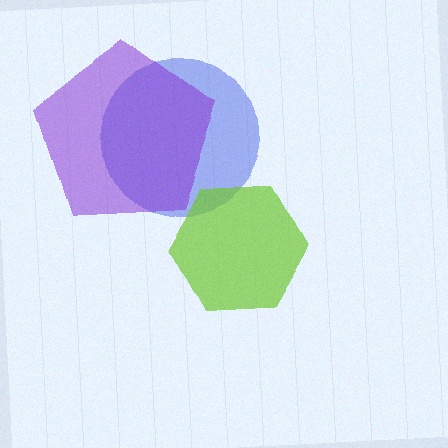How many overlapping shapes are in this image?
There are 3 overlapping shapes in the image.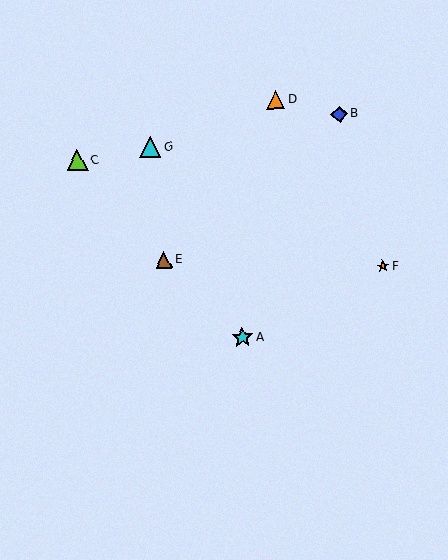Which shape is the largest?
The cyan star (labeled A) is the largest.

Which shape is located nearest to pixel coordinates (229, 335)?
The cyan star (labeled A) at (242, 338) is nearest to that location.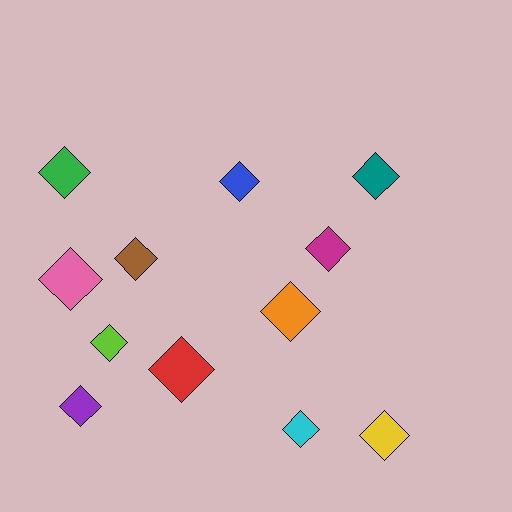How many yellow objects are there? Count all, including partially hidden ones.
There is 1 yellow object.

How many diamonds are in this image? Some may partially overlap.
There are 12 diamonds.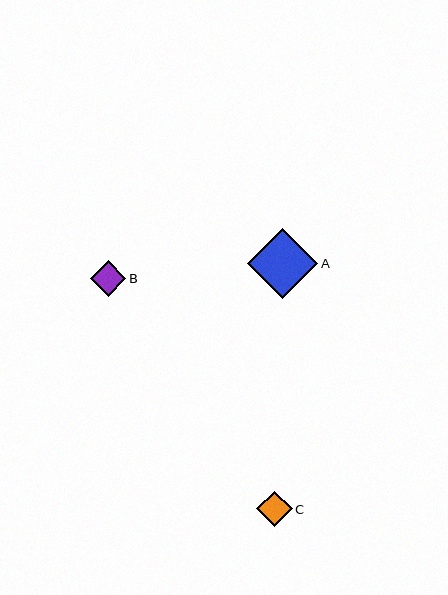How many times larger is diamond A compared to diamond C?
Diamond A is approximately 2.0 times the size of diamond C.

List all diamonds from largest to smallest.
From largest to smallest: A, B, C.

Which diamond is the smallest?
Diamond C is the smallest with a size of approximately 35 pixels.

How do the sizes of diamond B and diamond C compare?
Diamond B and diamond C are approximately the same size.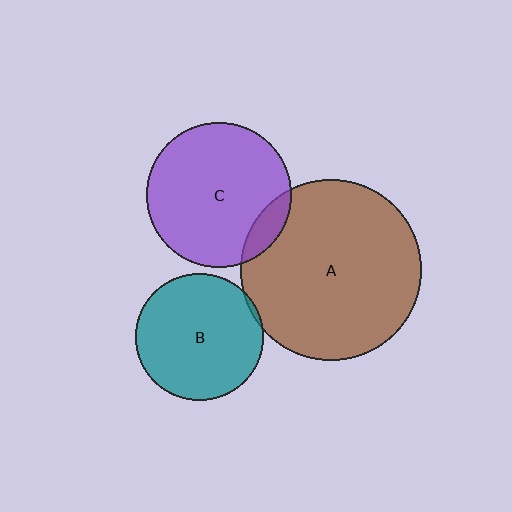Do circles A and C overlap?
Yes.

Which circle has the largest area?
Circle A (brown).